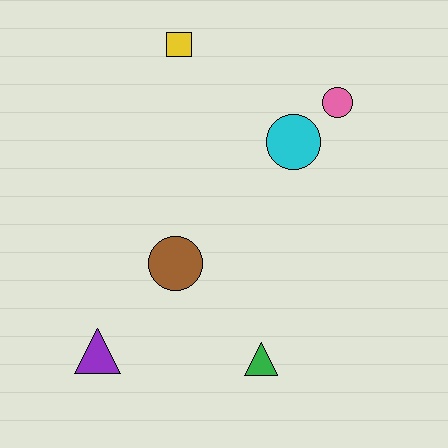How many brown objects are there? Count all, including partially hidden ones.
There is 1 brown object.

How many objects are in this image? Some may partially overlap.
There are 6 objects.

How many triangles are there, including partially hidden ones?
There are 2 triangles.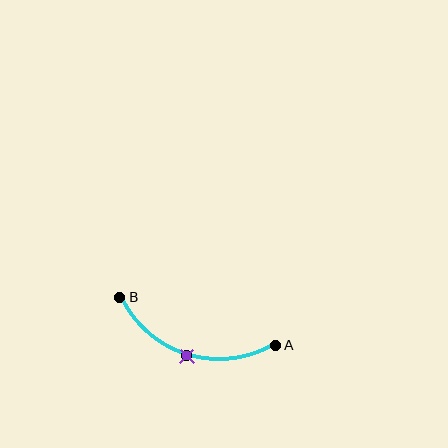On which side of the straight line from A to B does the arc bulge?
The arc bulges below the straight line connecting A and B.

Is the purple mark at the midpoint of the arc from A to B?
Yes. The purple mark lies on the arc at equal arc-length from both A and B — it is the arc midpoint.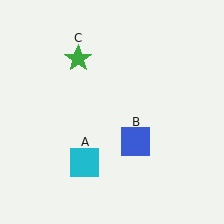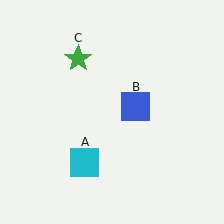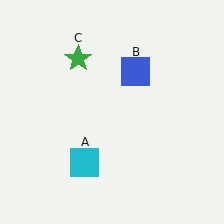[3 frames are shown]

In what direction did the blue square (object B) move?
The blue square (object B) moved up.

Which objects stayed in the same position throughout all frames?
Cyan square (object A) and green star (object C) remained stationary.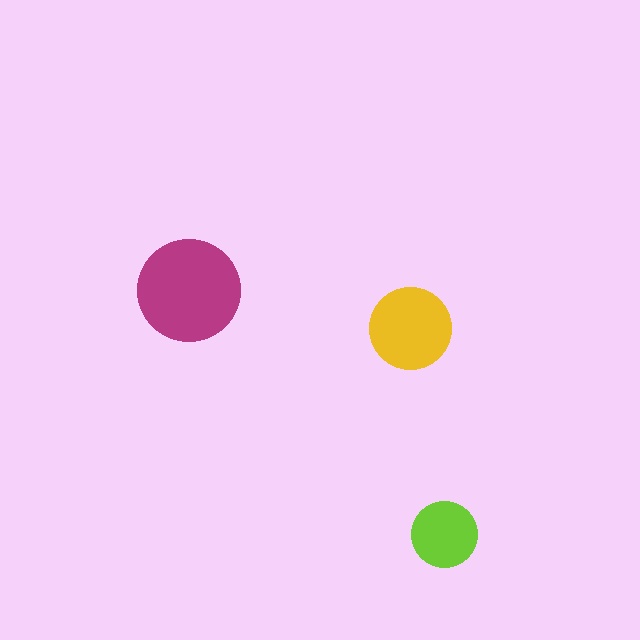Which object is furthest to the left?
The magenta circle is leftmost.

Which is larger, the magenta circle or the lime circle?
The magenta one.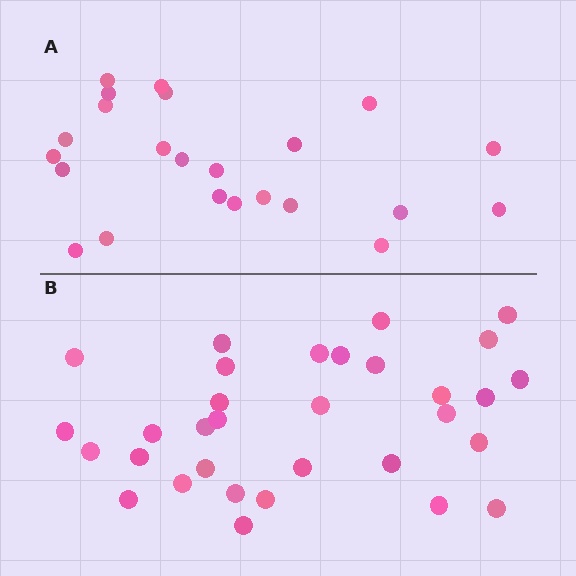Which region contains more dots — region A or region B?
Region B (the bottom region) has more dots.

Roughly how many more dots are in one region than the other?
Region B has roughly 8 or so more dots than region A.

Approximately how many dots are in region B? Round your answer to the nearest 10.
About 30 dots. (The exact count is 32, which rounds to 30.)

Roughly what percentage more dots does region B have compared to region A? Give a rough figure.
About 40% more.